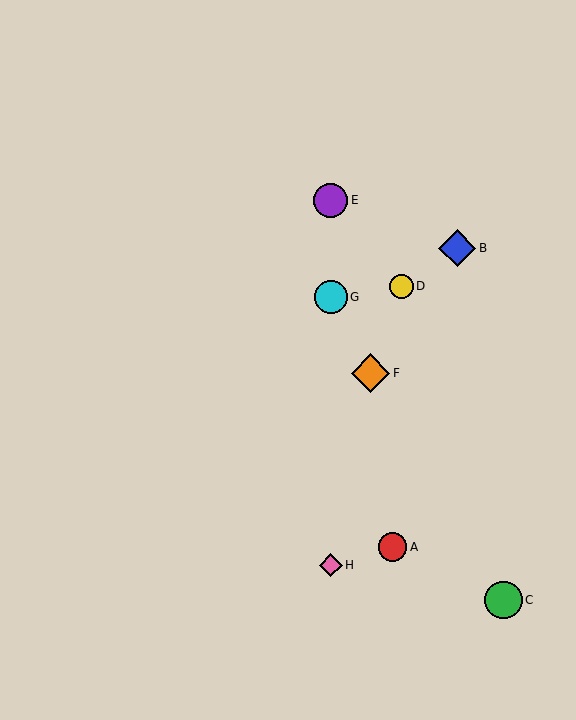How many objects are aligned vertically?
3 objects (E, G, H) are aligned vertically.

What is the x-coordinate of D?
Object D is at x≈401.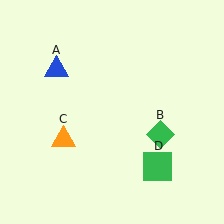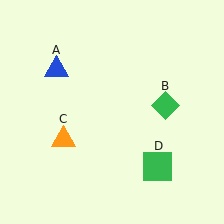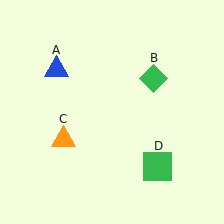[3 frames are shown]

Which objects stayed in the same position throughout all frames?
Blue triangle (object A) and orange triangle (object C) and green square (object D) remained stationary.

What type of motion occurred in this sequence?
The green diamond (object B) rotated counterclockwise around the center of the scene.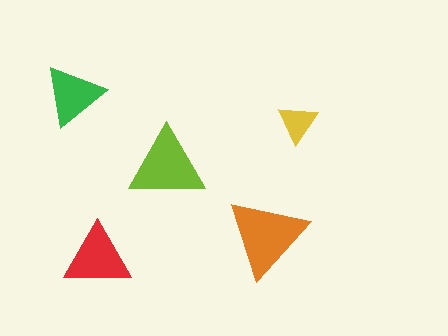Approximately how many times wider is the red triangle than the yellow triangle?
About 1.5 times wider.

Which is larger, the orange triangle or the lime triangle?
The orange one.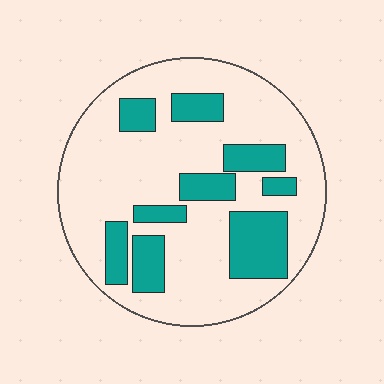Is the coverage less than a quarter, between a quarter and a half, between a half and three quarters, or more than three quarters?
Between a quarter and a half.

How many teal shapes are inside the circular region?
9.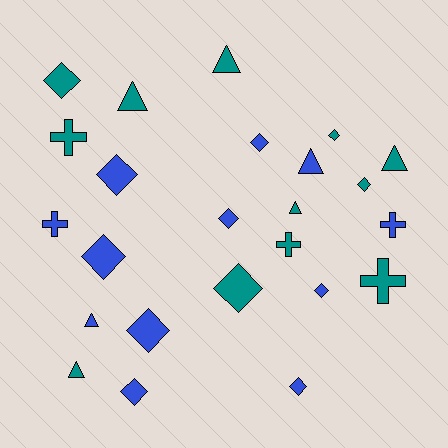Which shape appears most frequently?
Diamond, with 12 objects.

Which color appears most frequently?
Blue, with 12 objects.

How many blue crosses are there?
There are 2 blue crosses.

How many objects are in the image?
There are 24 objects.